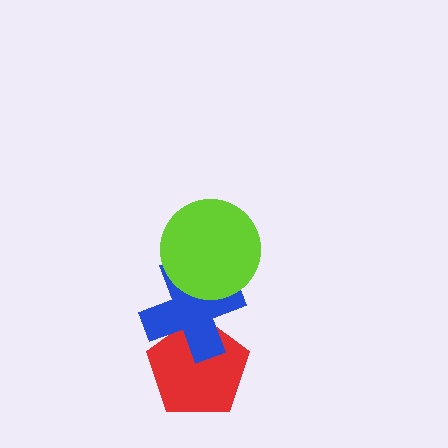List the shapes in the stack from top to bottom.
From top to bottom: the lime circle, the blue cross, the red pentagon.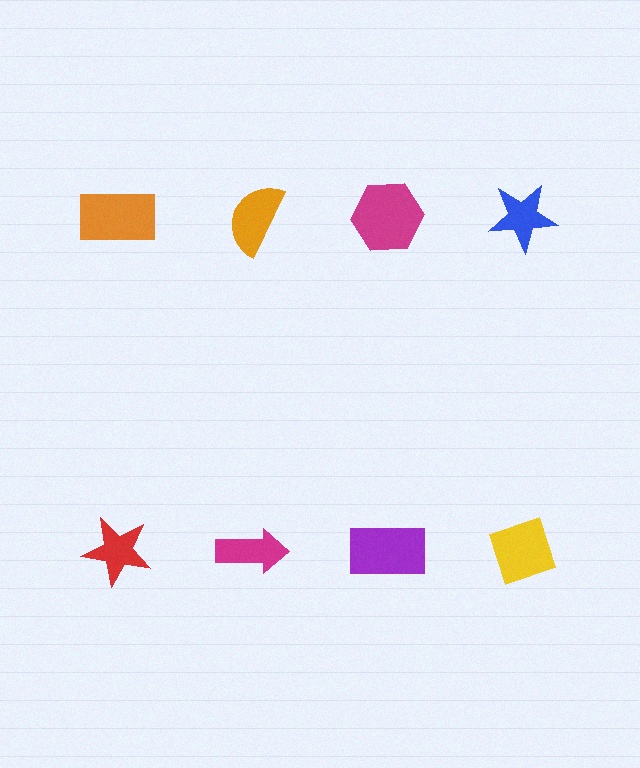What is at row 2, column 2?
A magenta arrow.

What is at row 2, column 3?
A purple rectangle.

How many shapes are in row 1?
4 shapes.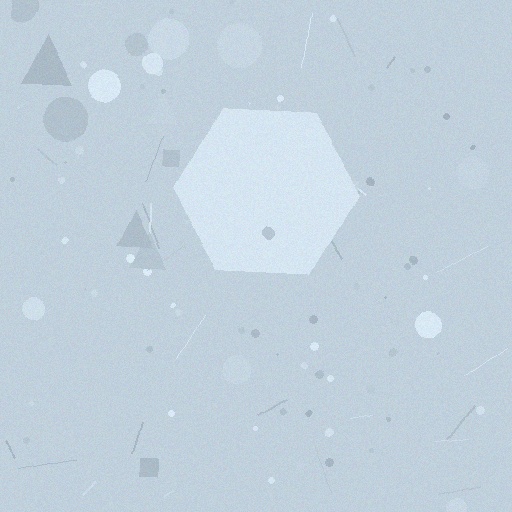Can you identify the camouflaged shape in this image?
The camouflaged shape is a hexagon.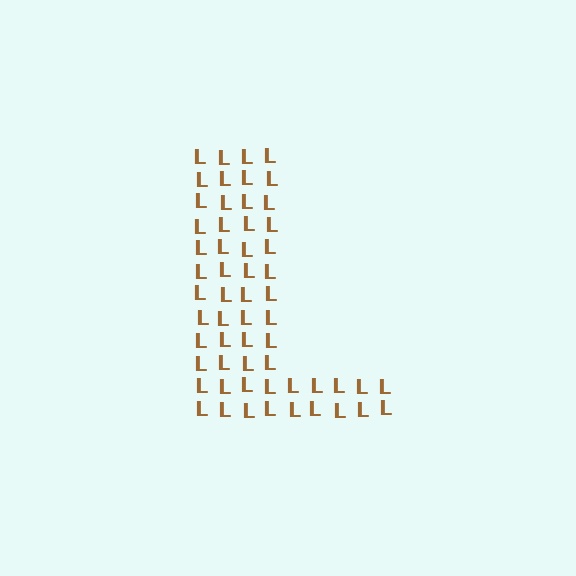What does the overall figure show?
The overall figure shows the letter L.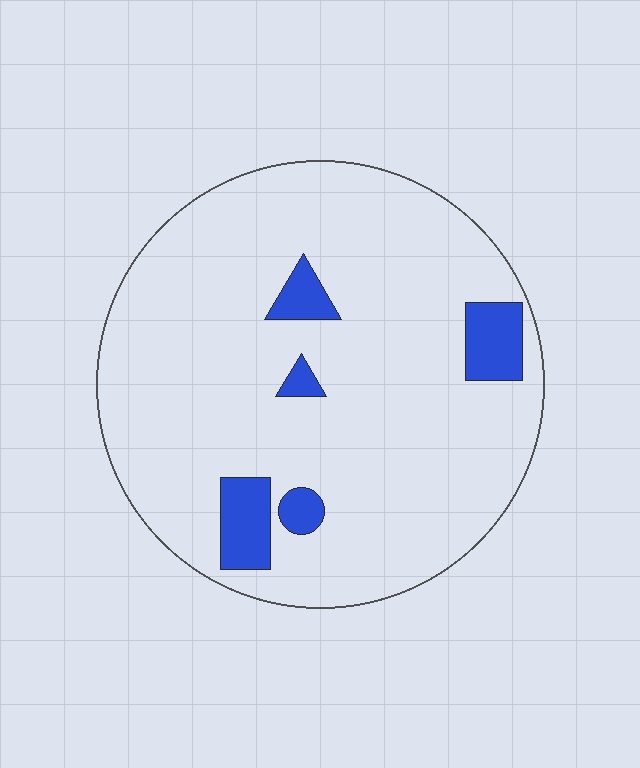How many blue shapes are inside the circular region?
5.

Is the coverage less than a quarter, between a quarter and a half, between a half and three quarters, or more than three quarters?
Less than a quarter.